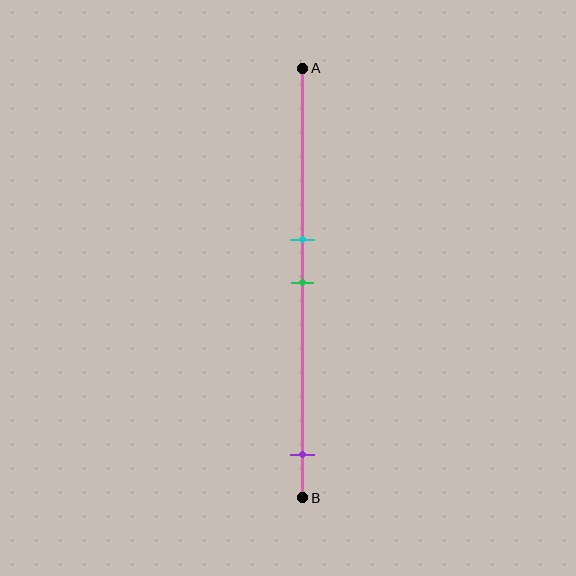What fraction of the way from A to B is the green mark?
The green mark is approximately 50% (0.5) of the way from A to B.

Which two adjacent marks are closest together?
The cyan and green marks are the closest adjacent pair.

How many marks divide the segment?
There are 3 marks dividing the segment.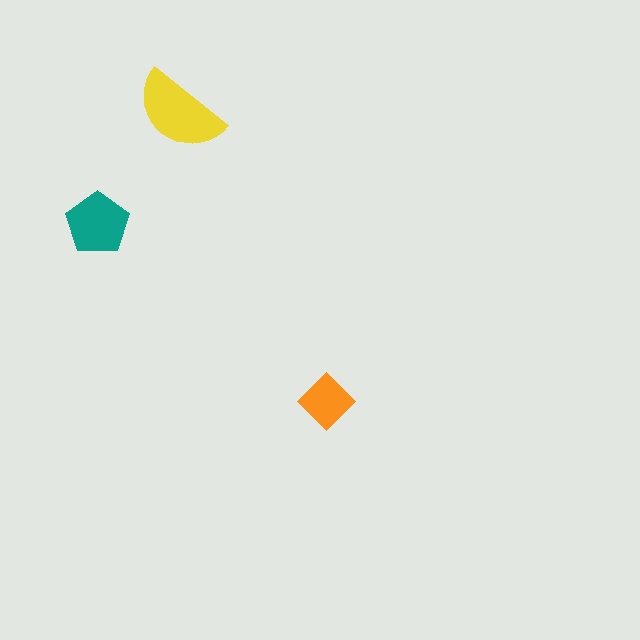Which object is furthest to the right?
The orange diamond is rightmost.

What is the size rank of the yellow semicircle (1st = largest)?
1st.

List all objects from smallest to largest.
The orange diamond, the teal pentagon, the yellow semicircle.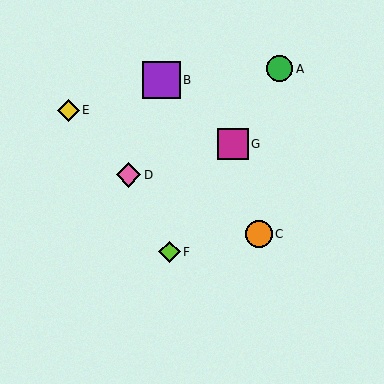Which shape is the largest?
The purple square (labeled B) is the largest.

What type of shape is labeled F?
Shape F is a lime diamond.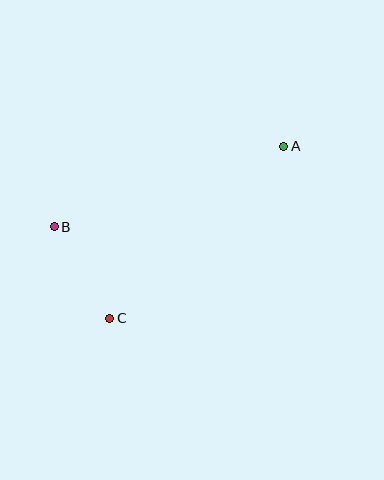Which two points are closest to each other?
Points B and C are closest to each other.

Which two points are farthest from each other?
Points A and C are farthest from each other.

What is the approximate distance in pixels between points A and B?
The distance between A and B is approximately 243 pixels.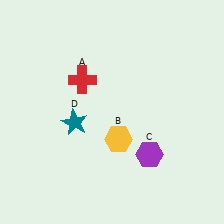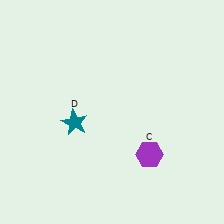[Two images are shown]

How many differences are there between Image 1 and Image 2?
There are 2 differences between the two images.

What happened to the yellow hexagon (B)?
The yellow hexagon (B) was removed in Image 2. It was in the bottom-right area of Image 1.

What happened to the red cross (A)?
The red cross (A) was removed in Image 2. It was in the top-left area of Image 1.